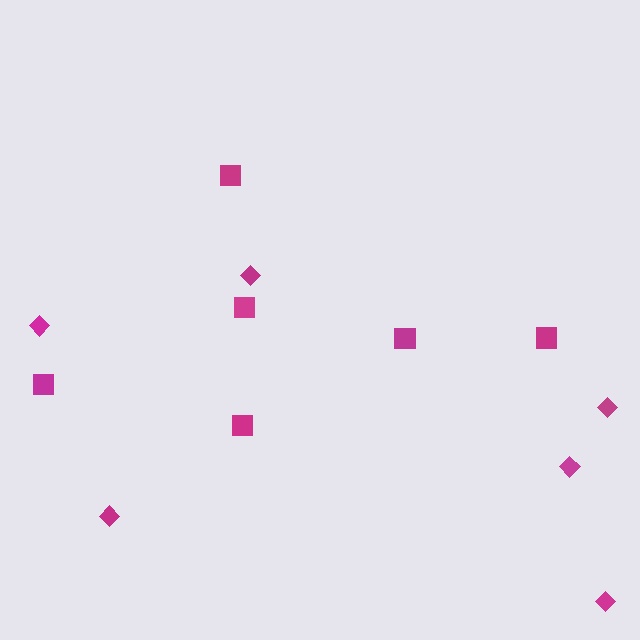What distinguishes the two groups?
There are 2 groups: one group of squares (6) and one group of diamonds (6).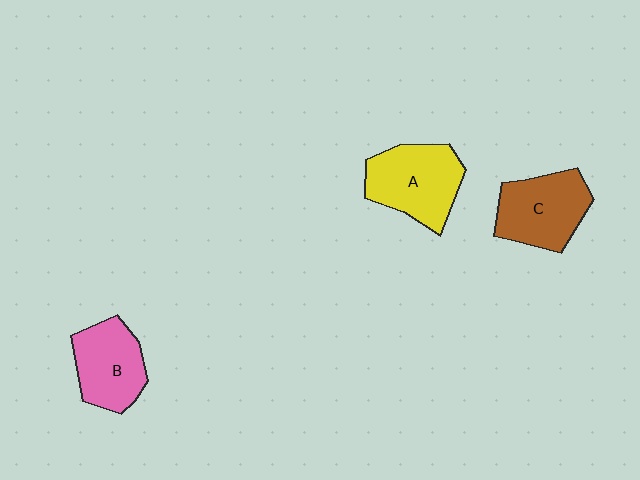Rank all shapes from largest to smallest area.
From largest to smallest: A (yellow), C (brown), B (pink).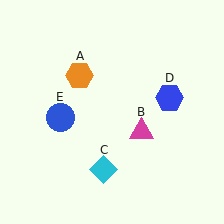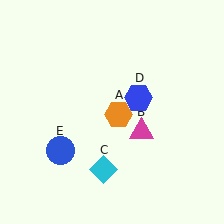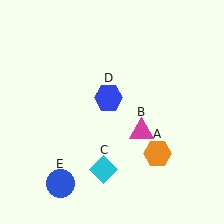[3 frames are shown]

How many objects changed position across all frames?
3 objects changed position: orange hexagon (object A), blue hexagon (object D), blue circle (object E).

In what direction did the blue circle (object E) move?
The blue circle (object E) moved down.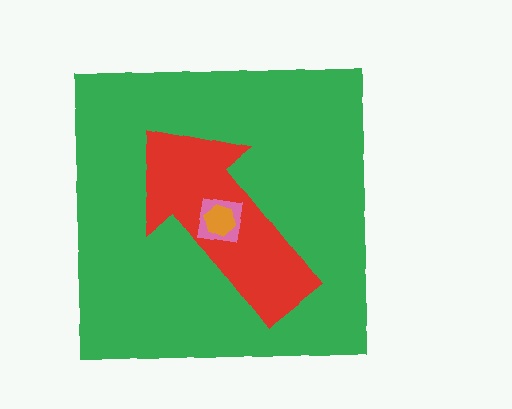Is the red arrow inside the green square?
Yes.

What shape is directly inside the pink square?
The orange hexagon.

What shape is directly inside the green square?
The red arrow.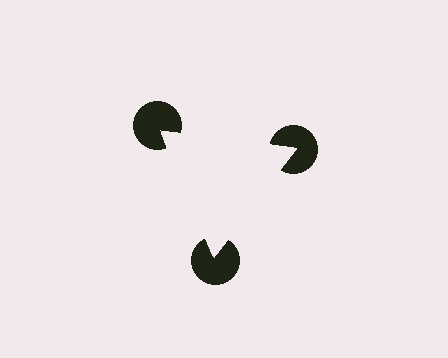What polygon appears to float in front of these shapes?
An illusory triangle — its edges are inferred from the aligned wedge cuts in the pac-man discs, not physically drawn.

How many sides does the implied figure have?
3 sides.